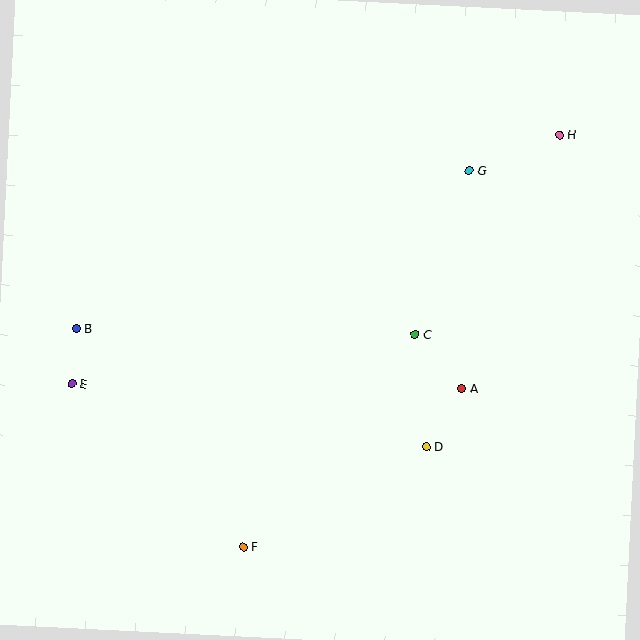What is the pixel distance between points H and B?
The distance between H and B is 521 pixels.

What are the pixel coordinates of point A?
Point A is at (461, 388).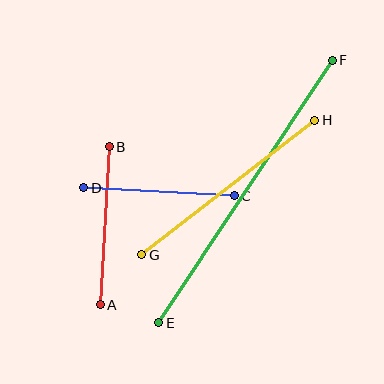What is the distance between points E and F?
The distance is approximately 315 pixels.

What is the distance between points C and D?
The distance is approximately 151 pixels.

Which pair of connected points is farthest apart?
Points E and F are farthest apart.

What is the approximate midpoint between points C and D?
The midpoint is at approximately (159, 192) pixels.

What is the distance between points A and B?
The distance is approximately 158 pixels.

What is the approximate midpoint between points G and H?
The midpoint is at approximately (228, 188) pixels.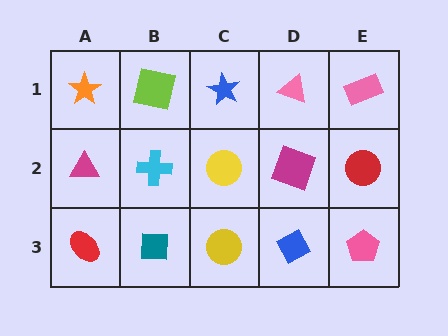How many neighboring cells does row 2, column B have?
4.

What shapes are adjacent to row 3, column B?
A cyan cross (row 2, column B), a red ellipse (row 3, column A), a yellow circle (row 3, column C).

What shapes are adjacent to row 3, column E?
A red circle (row 2, column E), a blue diamond (row 3, column D).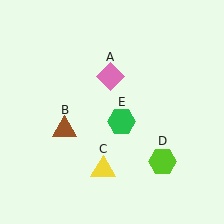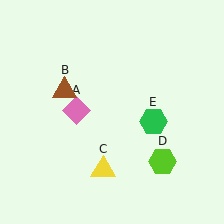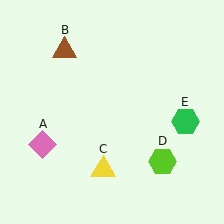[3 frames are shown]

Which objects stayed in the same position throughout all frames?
Yellow triangle (object C) and lime hexagon (object D) remained stationary.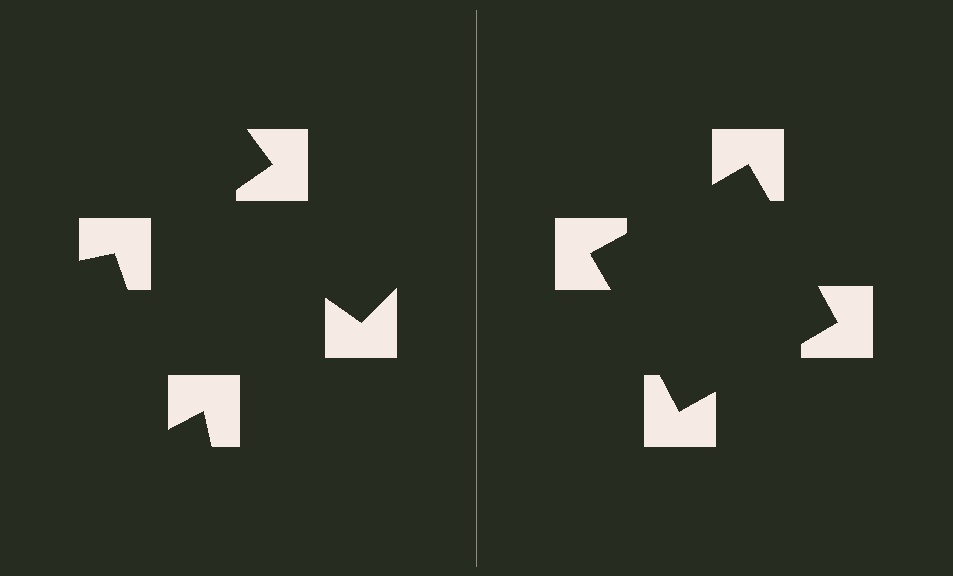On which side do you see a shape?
An illusory square appears on the right side. On the left side the wedge cuts are rotated, so no coherent shape forms.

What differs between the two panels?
The notched squares are positioned identically on both sides; only the wedge orientations differ. On the right they align to a square; on the left they are misaligned.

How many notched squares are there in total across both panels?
8 — 4 on each side.